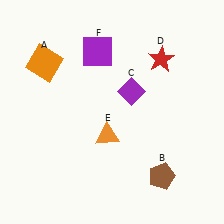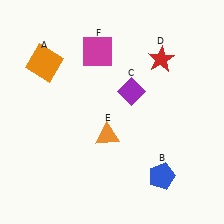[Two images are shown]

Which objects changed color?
B changed from brown to blue. F changed from purple to magenta.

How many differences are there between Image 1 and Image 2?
There are 2 differences between the two images.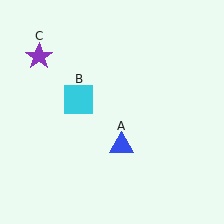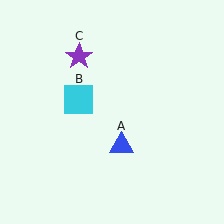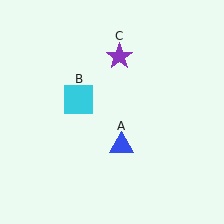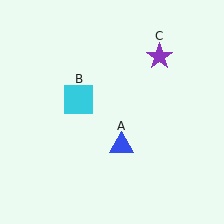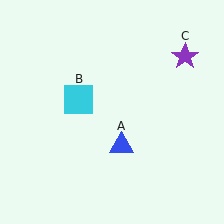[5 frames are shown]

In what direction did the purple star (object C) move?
The purple star (object C) moved right.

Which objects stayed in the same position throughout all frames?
Blue triangle (object A) and cyan square (object B) remained stationary.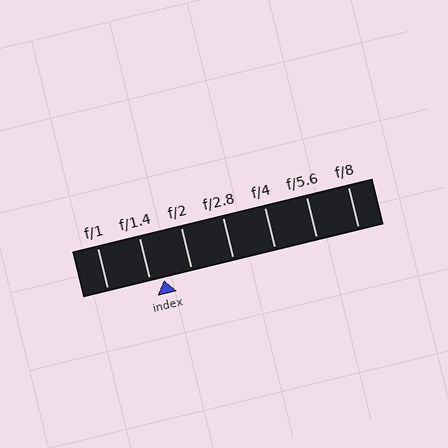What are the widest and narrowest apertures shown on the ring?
The widest aperture shown is f/1 and the narrowest is f/8.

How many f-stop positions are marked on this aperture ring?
There are 7 f-stop positions marked.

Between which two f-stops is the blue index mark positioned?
The index mark is between f/1.4 and f/2.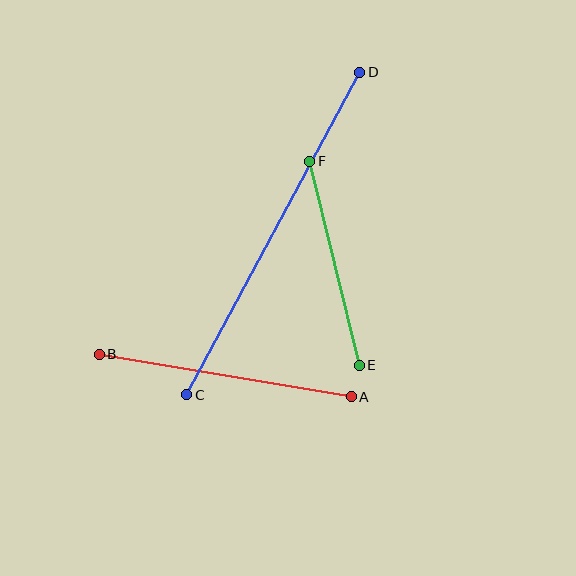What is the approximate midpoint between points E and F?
The midpoint is at approximately (334, 263) pixels.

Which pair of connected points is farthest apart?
Points C and D are farthest apart.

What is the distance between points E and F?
The distance is approximately 210 pixels.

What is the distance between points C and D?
The distance is approximately 366 pixels.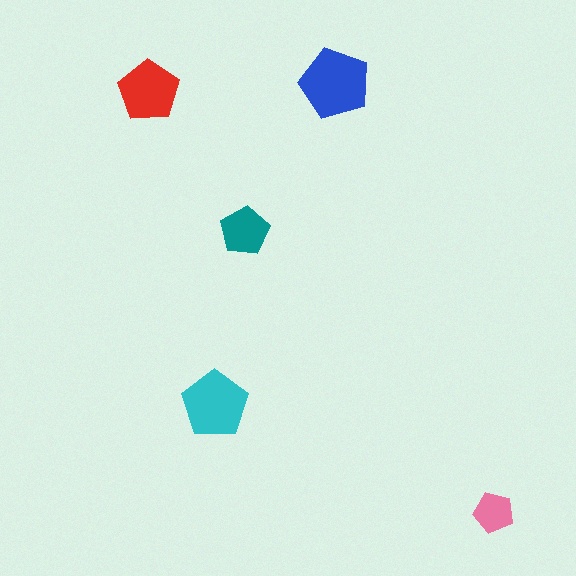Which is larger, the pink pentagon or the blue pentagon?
The blue one.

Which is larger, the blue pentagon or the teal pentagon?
The blue one.